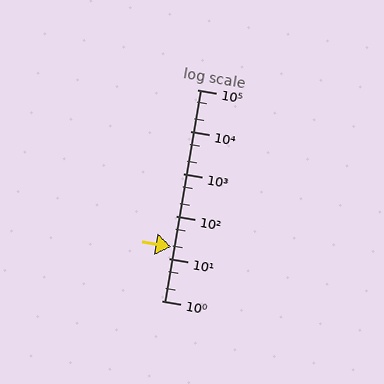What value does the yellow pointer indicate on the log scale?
The pointer indicates approximately 19.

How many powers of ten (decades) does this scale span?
The scale spans 5 decades, from 1 to 100000.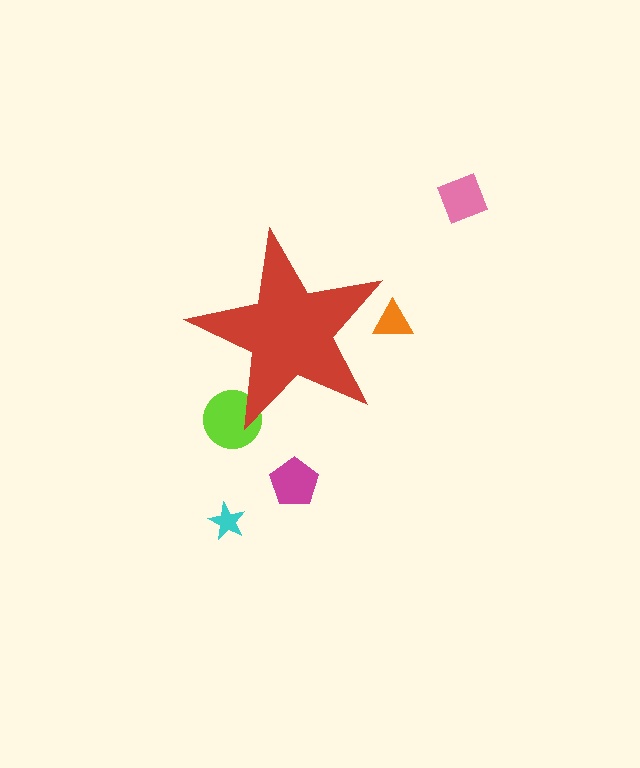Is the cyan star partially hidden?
No, the cyan star is fully visible.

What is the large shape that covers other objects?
A red star.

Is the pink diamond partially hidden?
No, the pink diamond is fully visible.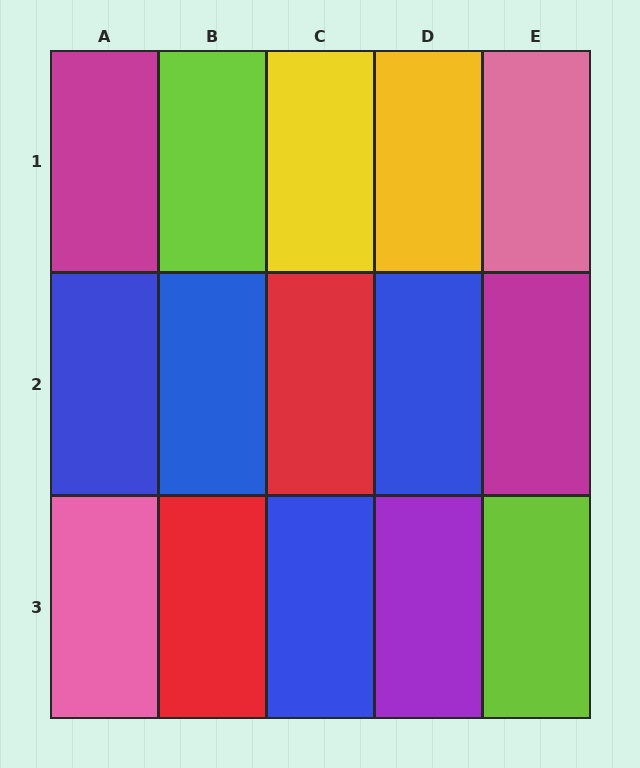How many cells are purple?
1 cell is purple.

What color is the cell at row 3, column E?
Lime.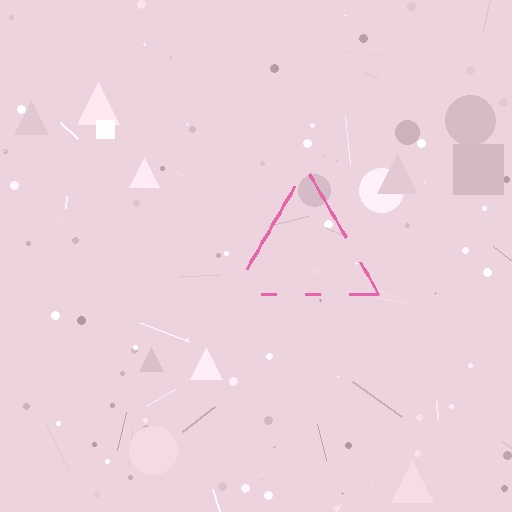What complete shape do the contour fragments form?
The contour fragments form a triangle.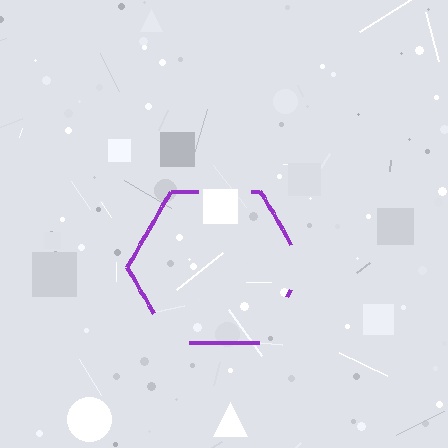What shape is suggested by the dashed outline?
The dashed outline suggests a hexagon.